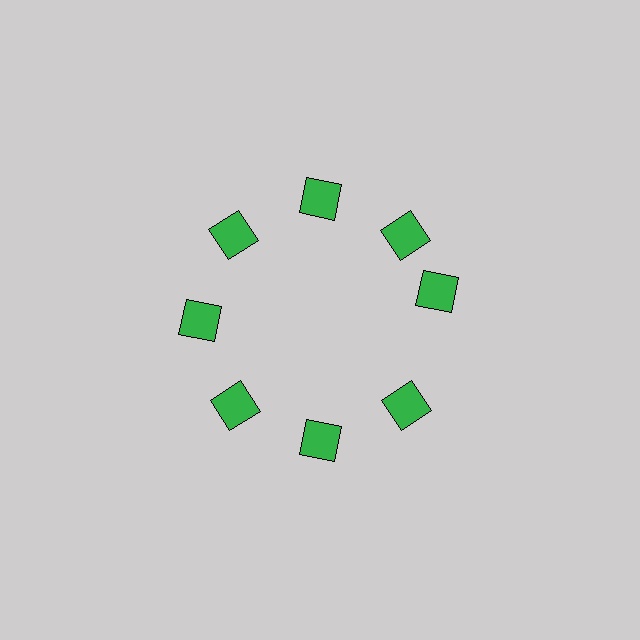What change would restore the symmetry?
The symmetry would be restored by rotating it back into even spacing with its neighbors so that all 8 squares sit at equal angles and equal distance from the center.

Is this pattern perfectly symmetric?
No. The 8 green squares are arranged in a ring, but one element near the 3 o'clock position is rotated out of alignment along the ring, breaking the 8-fold rotational symmetry.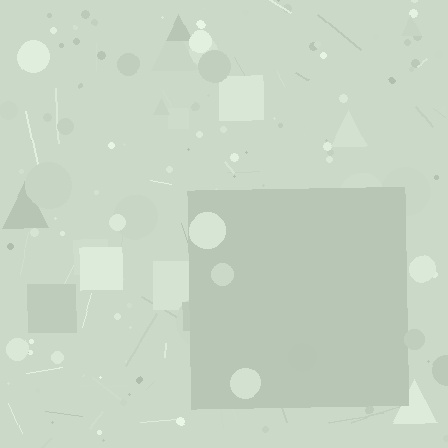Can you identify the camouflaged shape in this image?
The camouflaged shape is a square.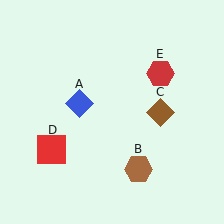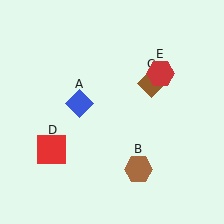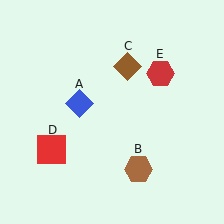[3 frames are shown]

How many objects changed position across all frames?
1 object changed position: brown diamond (object C).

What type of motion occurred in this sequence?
The brown diamond (object C) rotated counterclockwise around the center of the scene.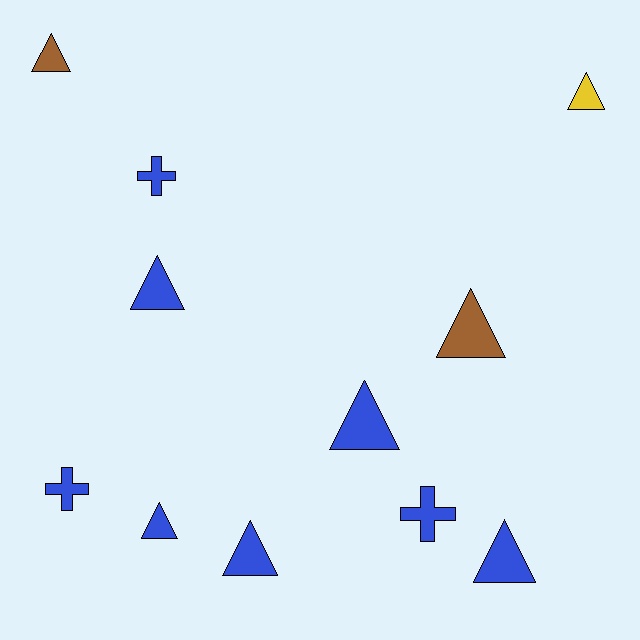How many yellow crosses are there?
There are no yellow crosses.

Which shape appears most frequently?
Triangle, with 8 objects.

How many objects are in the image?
There are 11 objects.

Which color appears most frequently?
Blue, with 8 objects.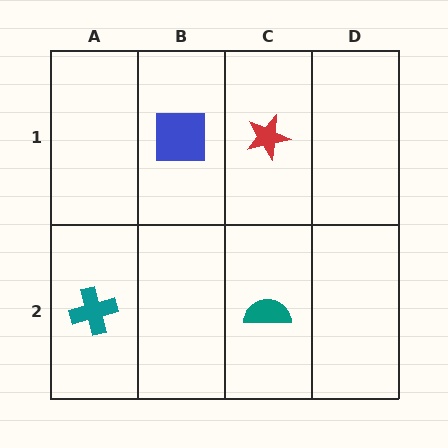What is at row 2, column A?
A teal cross.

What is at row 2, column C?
A teal semicircle.